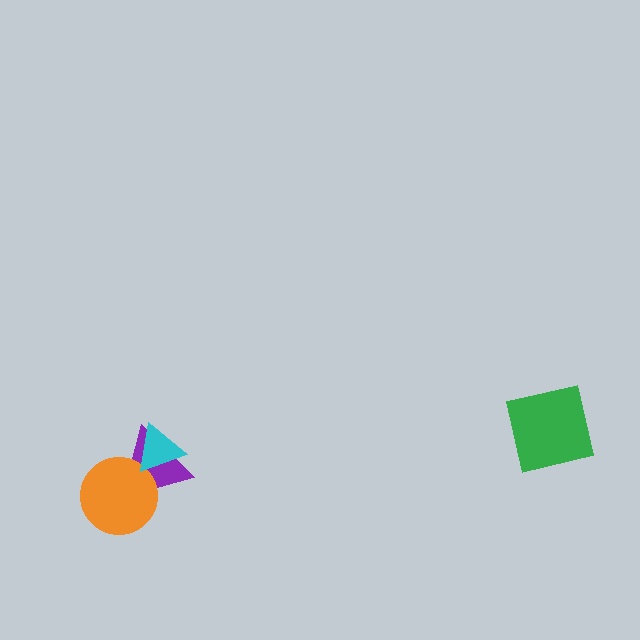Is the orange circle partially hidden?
No, no other shape covers it.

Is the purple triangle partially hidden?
Yes, it is partially covered by another shape.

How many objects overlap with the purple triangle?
2 objects overlap with the purple triangle.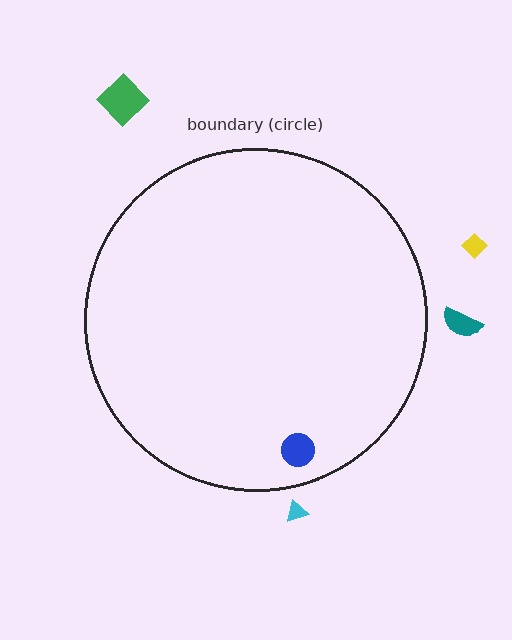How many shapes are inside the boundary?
1 inside, 4 outside.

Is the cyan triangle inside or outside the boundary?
Outside.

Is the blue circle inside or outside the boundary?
Inside.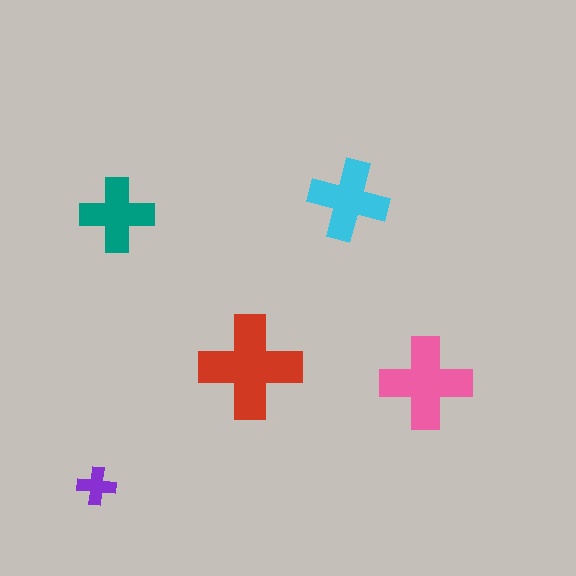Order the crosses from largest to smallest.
the red one, the pink one, the cyan one, the teal one, the purple one.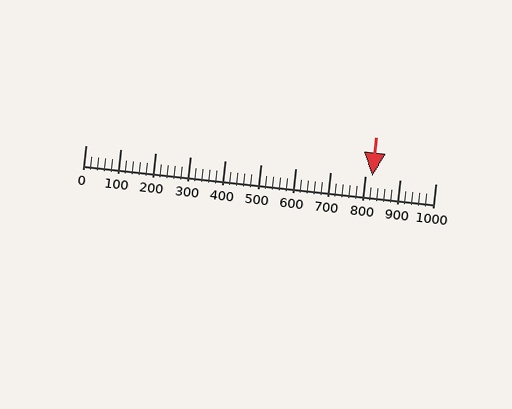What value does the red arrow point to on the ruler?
The red arrow points to approximately 820.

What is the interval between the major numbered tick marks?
The major tick marks are spaced 100 units apart.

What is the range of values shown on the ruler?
The ruler shows values from 0 to 1000.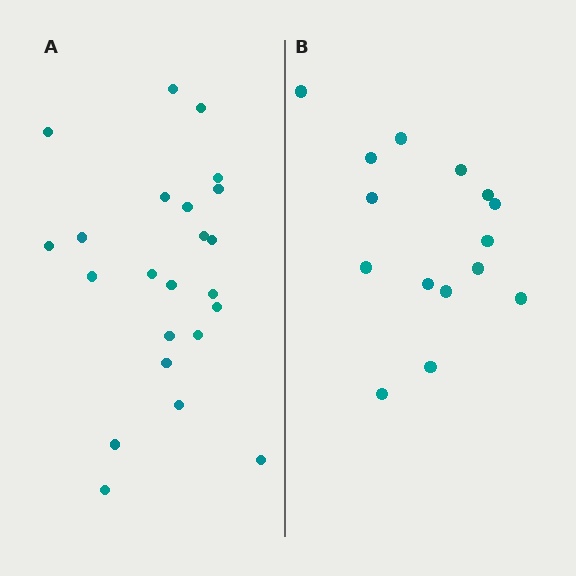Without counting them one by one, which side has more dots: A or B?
Region A (the left region) has more dots.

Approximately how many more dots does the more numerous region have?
Region A has roughly 8 or so more dots than region B.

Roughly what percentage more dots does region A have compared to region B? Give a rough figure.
About 55% more.